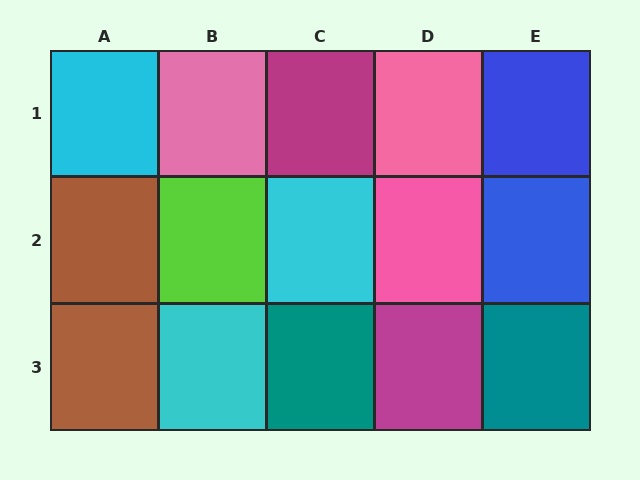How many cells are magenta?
2 cells are magenta.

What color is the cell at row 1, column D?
Pink.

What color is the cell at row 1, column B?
Pink.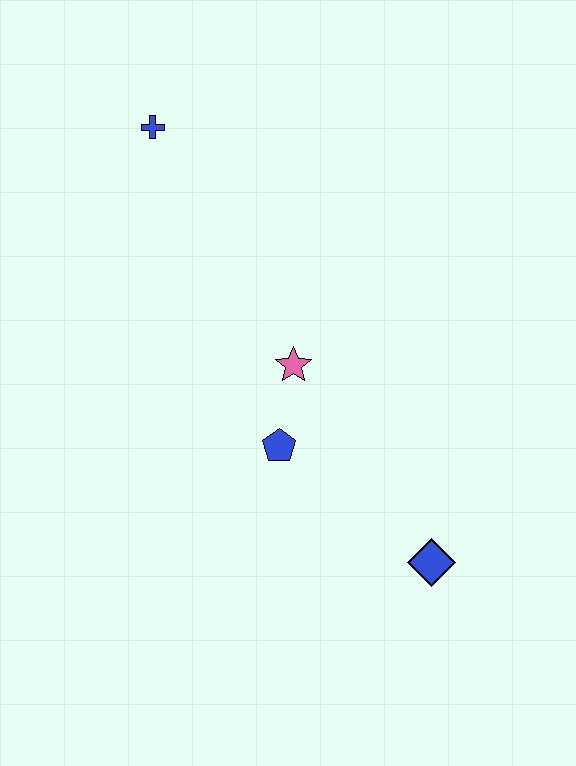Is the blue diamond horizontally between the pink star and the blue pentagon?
No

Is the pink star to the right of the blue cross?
Yes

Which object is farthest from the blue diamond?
The blue cross is farthest from the blue diamond.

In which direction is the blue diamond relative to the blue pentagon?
The blue diamond is to the right of the blue pentagon.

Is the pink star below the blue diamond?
No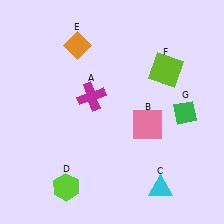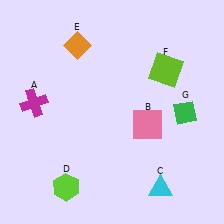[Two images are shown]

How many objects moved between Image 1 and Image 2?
1 object moved between the two images.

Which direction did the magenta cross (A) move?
The magenta cross (A) moved left.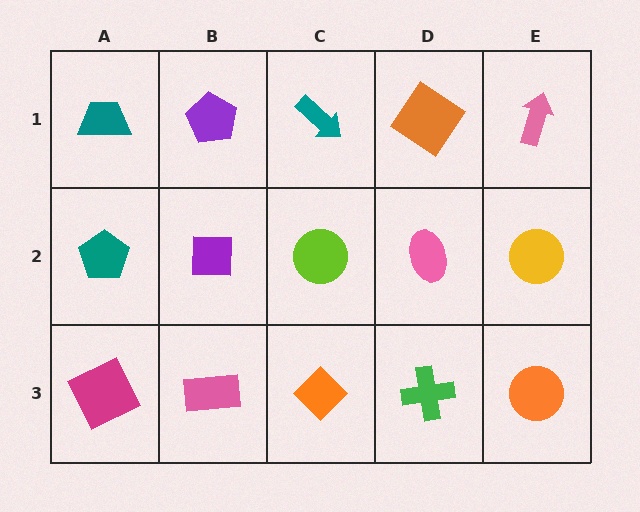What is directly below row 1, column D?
A pink ellipse.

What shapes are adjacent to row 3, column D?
A pink ellipse (row 2, column D), an orange diamond (row 3, column C), an orange circle (row 3, column E).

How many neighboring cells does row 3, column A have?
2.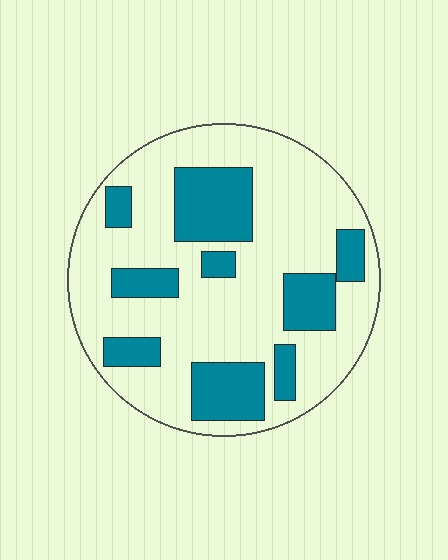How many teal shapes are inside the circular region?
9.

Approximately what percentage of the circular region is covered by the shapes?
Approximately 30%.